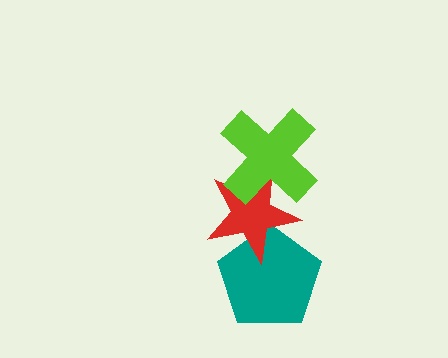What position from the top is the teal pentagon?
The teal pentagon is 3rd from the top.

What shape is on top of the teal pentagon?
The red star is on top of the teal pentagon.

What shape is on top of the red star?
The lime cross is on top of the red star.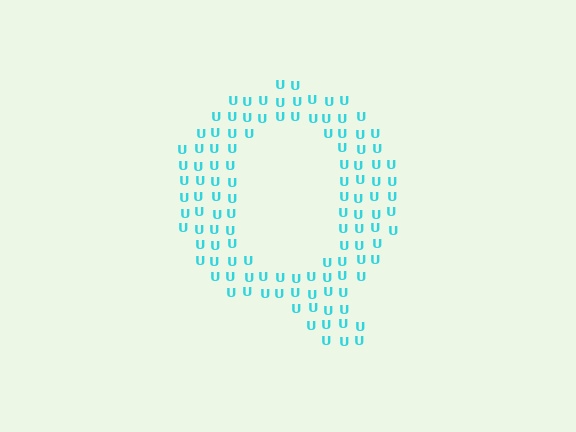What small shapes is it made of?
It is made of small letter U's.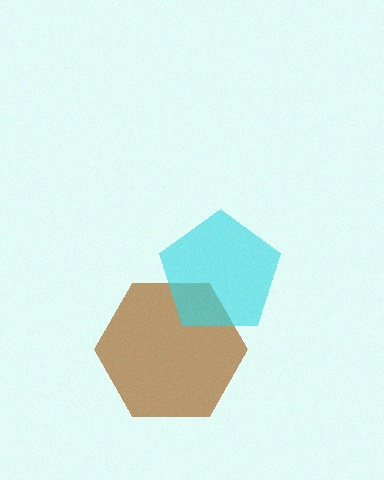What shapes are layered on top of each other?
The layered shapes are: a brown hexagon, a cyan pentagon.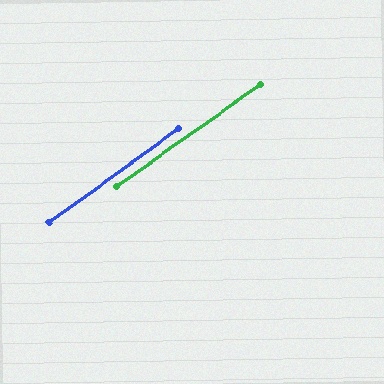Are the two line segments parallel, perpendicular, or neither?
Parallel — their directions differ by only 0.4°.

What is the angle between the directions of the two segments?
Approximately 0 degrees.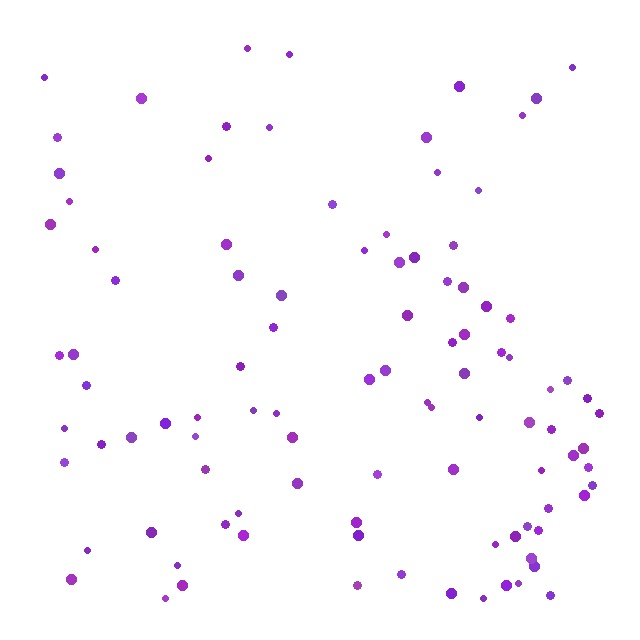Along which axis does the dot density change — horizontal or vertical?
Vertical.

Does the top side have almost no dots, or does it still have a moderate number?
Still a moderate number, just noticeably fewer than the bottom.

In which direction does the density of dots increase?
From top to bottom, with the bottom side densest.